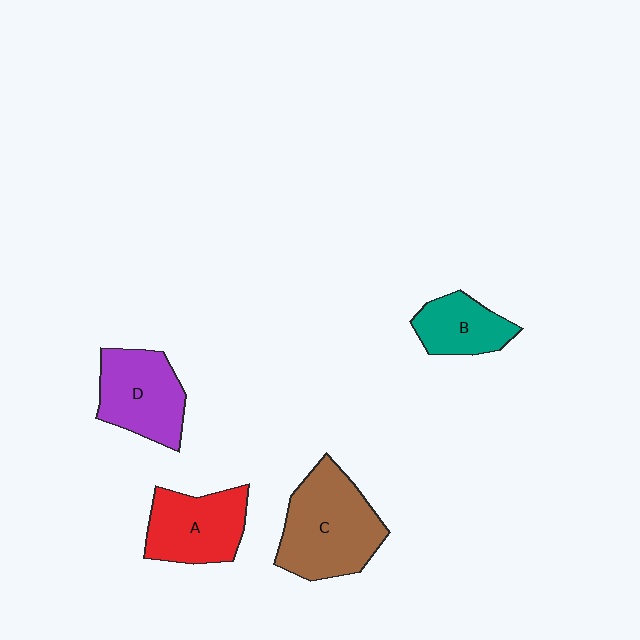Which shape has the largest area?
Shape C (brown).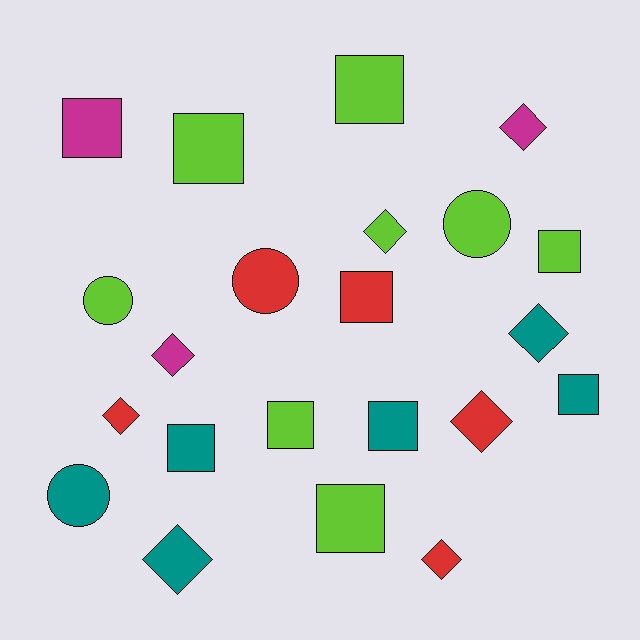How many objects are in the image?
There are 22 objects.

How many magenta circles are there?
There are no magenta circles.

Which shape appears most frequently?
Square, with 10 objects.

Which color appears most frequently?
Lime, with 8 objects.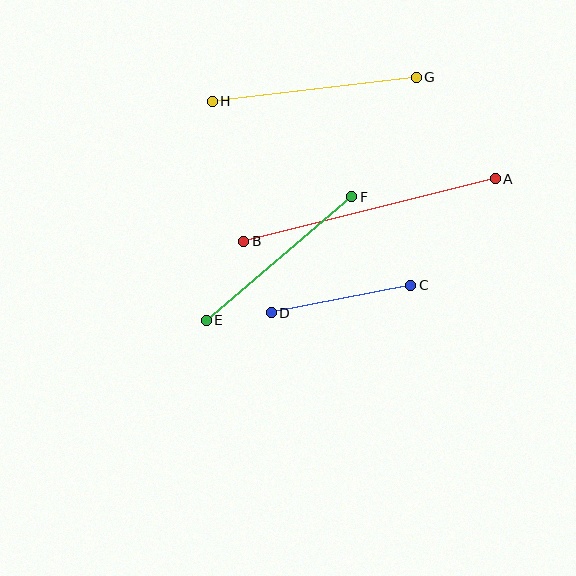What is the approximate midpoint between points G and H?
The midpoint is at approximately (314, 89) pixels.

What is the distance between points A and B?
The distance is approximately 259 pixels.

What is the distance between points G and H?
The distance is approximately 206 pixels.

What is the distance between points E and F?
The distance is approximately 191 pixels.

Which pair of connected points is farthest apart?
Points A and B are farthest apart.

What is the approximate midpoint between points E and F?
The midpoint is at approximately (279, 259) pixels.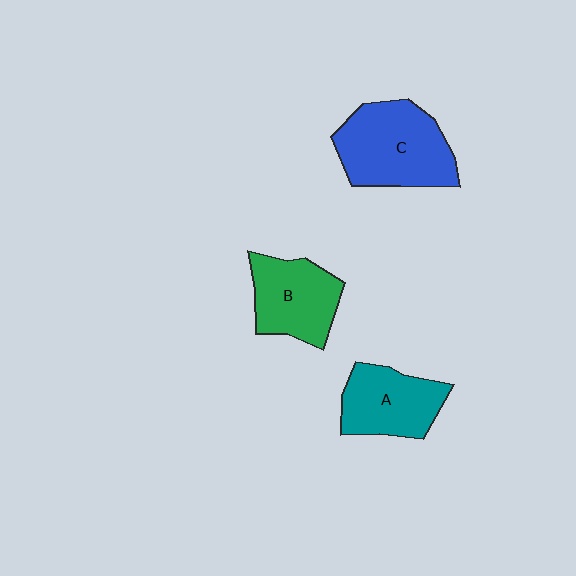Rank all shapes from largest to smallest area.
From largest to smallest: C (blue), B (green), A (teal).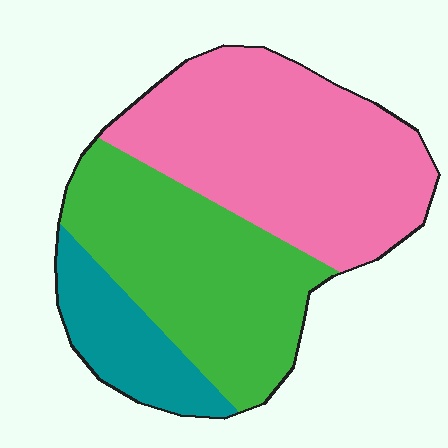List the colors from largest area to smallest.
From largest to smallest: pink, green, teal.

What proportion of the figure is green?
Green takes up about three eighths (3/8) of the figure.